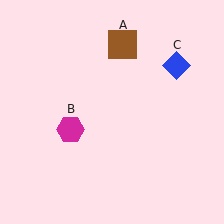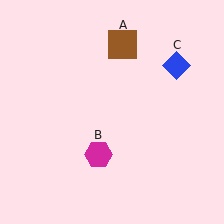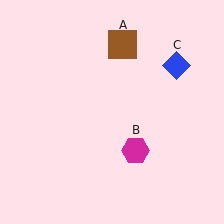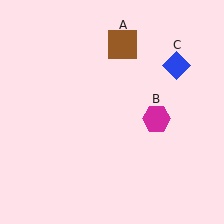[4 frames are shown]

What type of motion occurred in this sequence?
The magenta hexagon (object B) rotated counterclockwise around the center of the scene.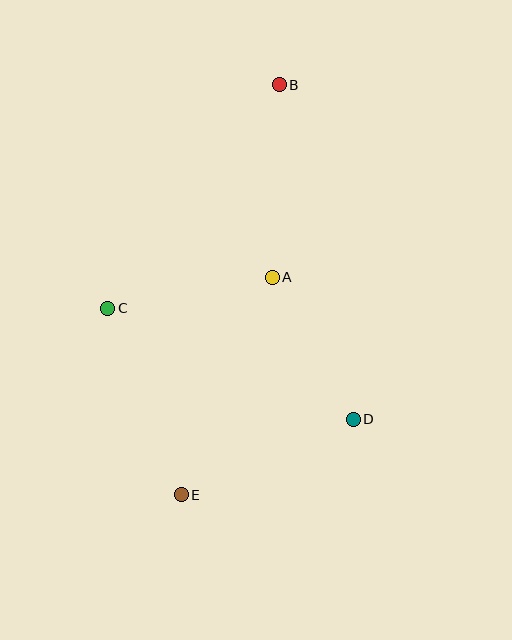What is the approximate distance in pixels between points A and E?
The distance between A and E is approximately 236 pixels.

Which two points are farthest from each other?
Points B and E are farthest from each other.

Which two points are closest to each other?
Points A and D are closest to each other.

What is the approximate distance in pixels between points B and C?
The distance between B and C is approximately 282 pixels.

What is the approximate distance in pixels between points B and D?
The distance between B and D is approximately 342 pixels.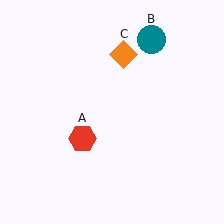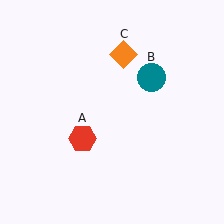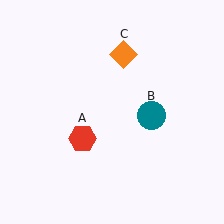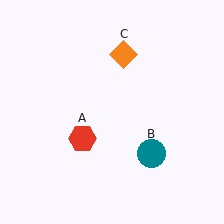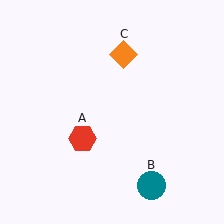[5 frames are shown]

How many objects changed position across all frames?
1 object changed position: teal circle (object B).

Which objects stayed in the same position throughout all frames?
Red hexagon (object A) and orange diamond (object C) remained stationary.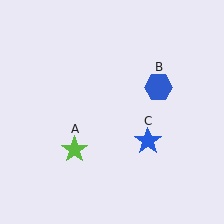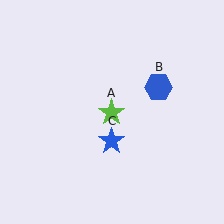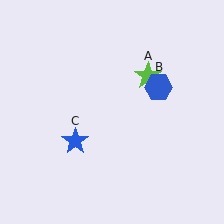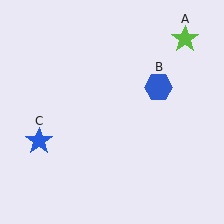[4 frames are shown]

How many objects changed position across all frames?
2 objects changed position: lime star (object A), blue star (object C).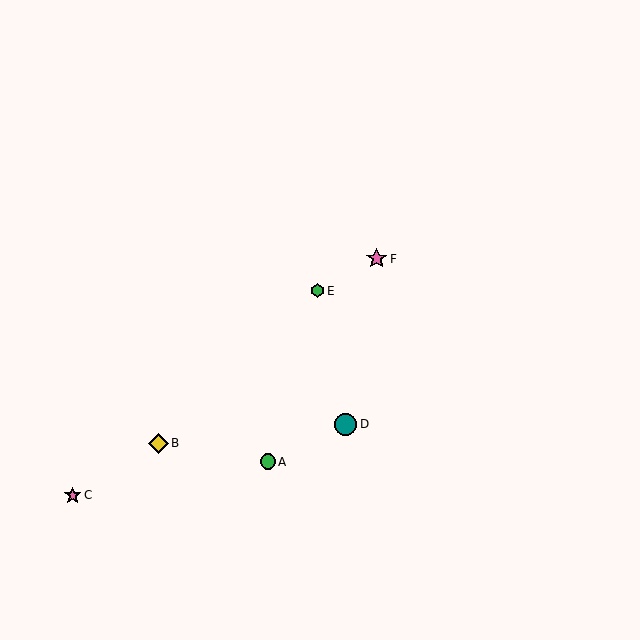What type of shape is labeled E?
Shape E is a green hexagon.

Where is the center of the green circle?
The center of the green circle is at (268, 462).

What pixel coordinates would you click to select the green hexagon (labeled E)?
Click at (317, 291) to select the green hexagon E.